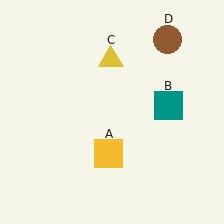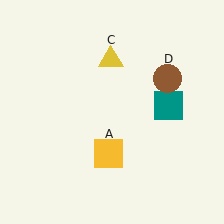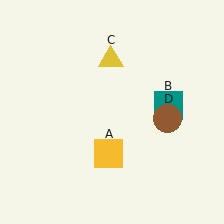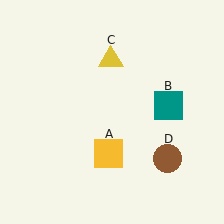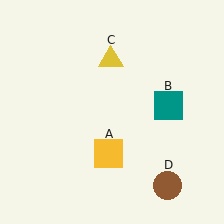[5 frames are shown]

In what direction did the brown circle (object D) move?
The brown circle (object D) moved down.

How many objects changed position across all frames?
1 object changed position: brown circle (object D).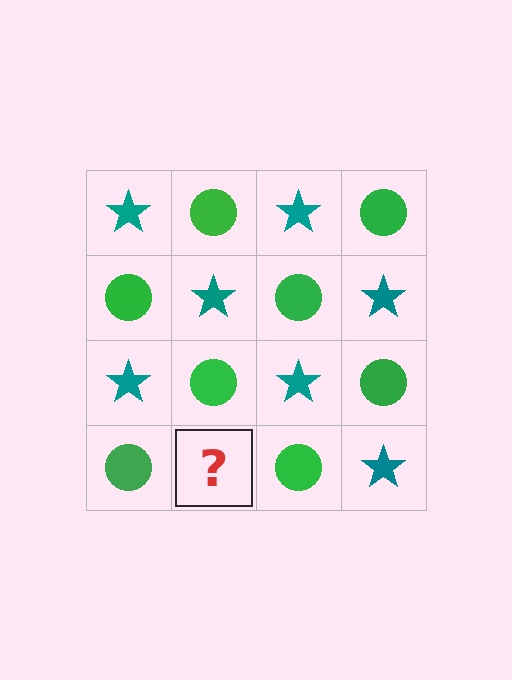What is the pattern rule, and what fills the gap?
The rule is that it alternates teal star and green circle in a checkerboard pattern. The gap should be filled with a teal star.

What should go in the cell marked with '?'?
The missing cell should contain a teal star.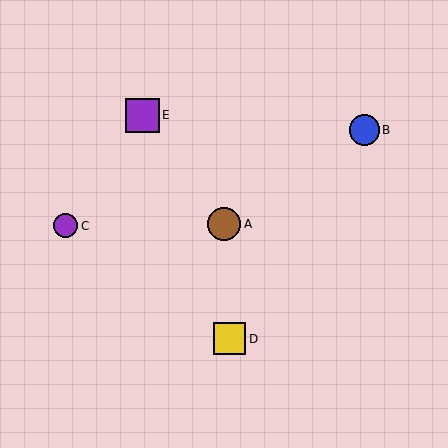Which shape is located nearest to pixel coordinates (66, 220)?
The purple circle (labeled C) at (65, 226) is nearest to that location.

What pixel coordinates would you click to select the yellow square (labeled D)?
Click at (230, 339) to select the yellow square D.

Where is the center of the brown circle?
The center of the brown circle is at (224, 224).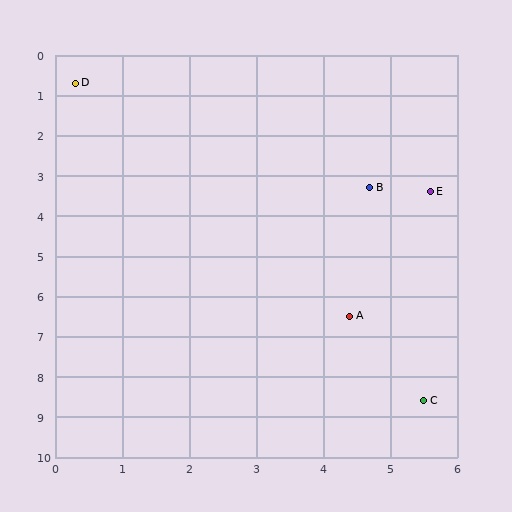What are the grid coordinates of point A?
Point A is at approximately (4.4, 6.5).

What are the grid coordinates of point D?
Point D is at approximately (0.3, 0.7).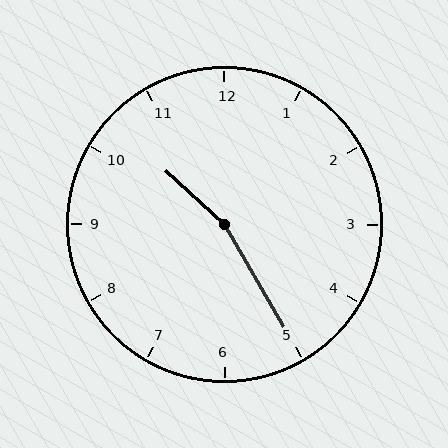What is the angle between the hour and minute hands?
Approximately 162 degrees.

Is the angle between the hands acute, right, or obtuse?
It is obtuse.